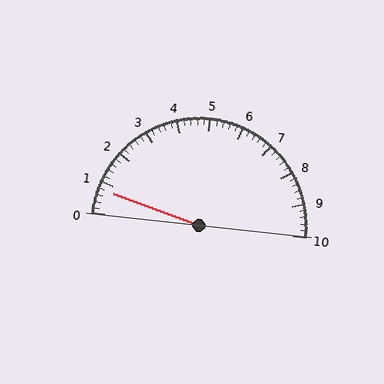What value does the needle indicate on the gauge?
The needle indicates approximately 0.8.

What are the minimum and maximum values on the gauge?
The gauge ranges from 0 to 10.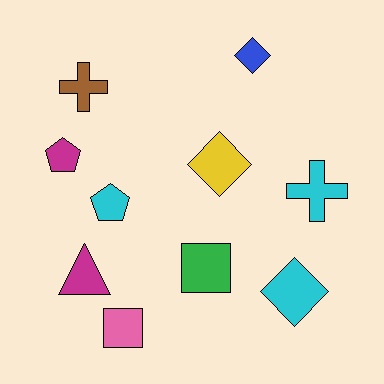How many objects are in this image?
There are 10 objects.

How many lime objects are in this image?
There are no lime objects.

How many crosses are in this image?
There are 2 crosses.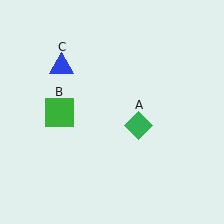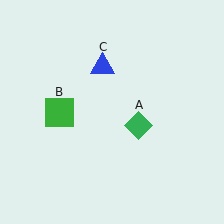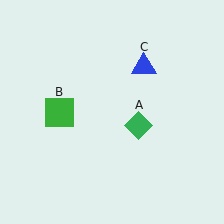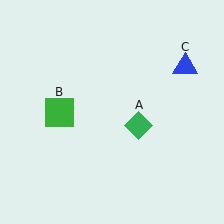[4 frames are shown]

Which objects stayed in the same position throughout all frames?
Green diamond (object A) and green square (object B) remained stationary.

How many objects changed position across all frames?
1 object changed position: blue triangle (object C).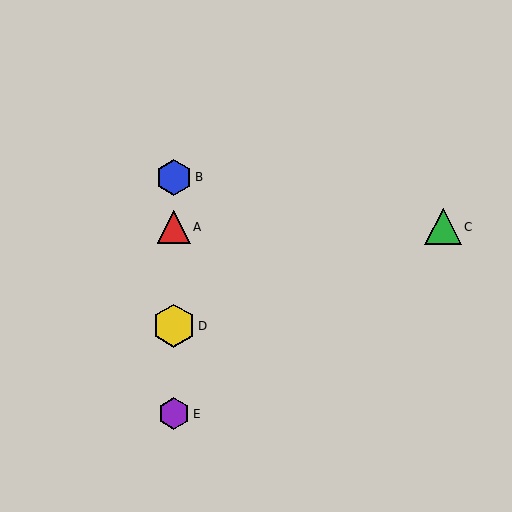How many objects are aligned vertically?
4 objects (A, B, D, E) are aligned vertically.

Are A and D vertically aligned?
Yes, both are at x≈174.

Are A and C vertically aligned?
No, A is at x≈174 and C is at x≈443.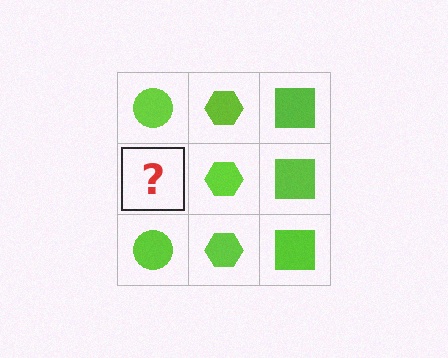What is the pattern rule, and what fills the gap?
The rule is that each column has a consistent shape. The gap should be filled with a lime circle.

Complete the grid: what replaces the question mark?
The question mark should be replaced with a lime circle.